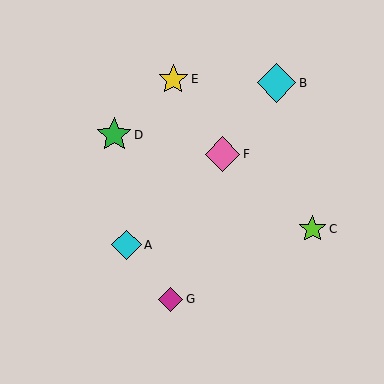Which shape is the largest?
The cyan diamond (labeled B) is the largest.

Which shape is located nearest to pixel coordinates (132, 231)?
The cyan diamond (labeled A) at (127, 245) is nearest to that location.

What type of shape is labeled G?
Shape G is a magenta diamond.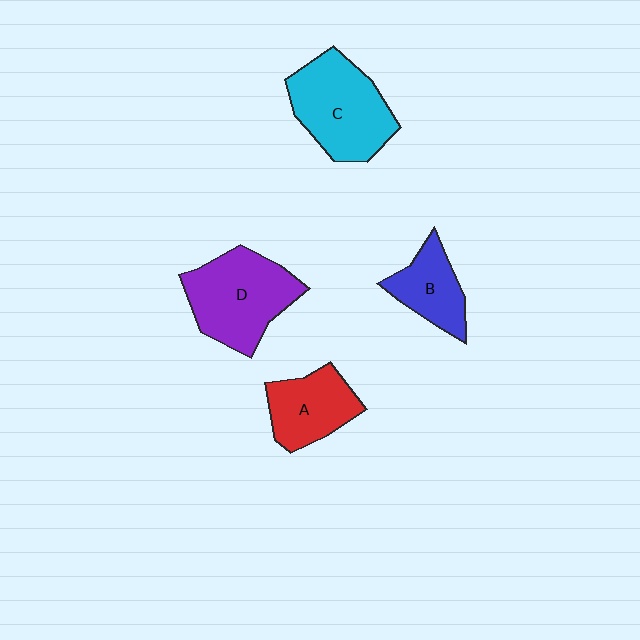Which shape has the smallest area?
Shape B (blue).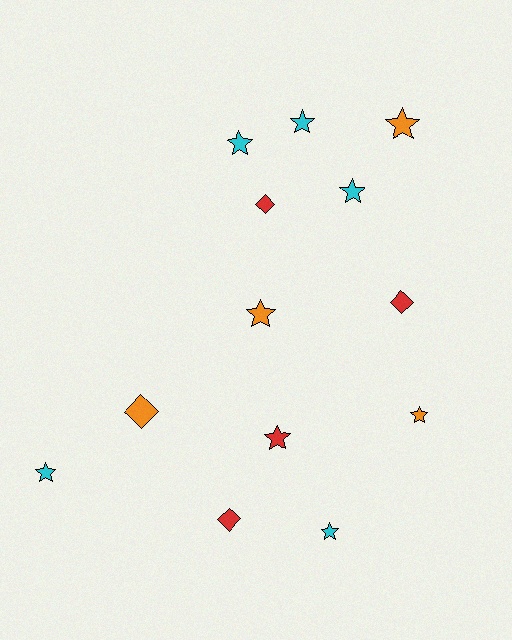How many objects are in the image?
There are 13 objects.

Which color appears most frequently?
Cyan, with 5 objects.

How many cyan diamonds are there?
There are no cyan diamonds.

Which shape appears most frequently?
Star, with 9 objects.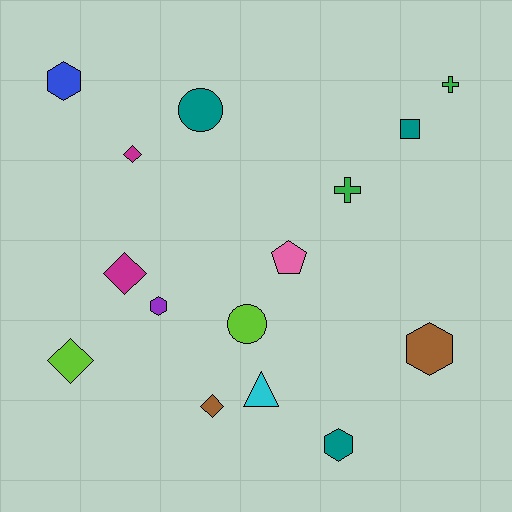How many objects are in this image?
There are 15 objects.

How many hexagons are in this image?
There are 4 hexagons.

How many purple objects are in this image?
There is 1 purple object.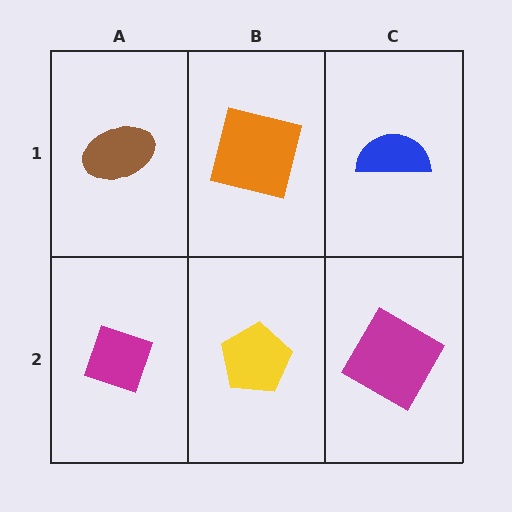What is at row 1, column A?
A brown ellipse.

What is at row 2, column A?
A magenta diamond.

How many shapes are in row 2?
3 shapes.